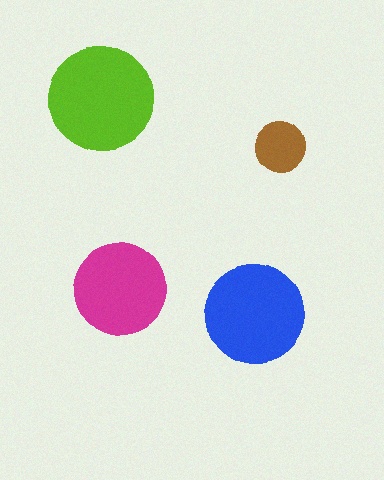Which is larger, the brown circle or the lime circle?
The lime one.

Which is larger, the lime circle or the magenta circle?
The lime one.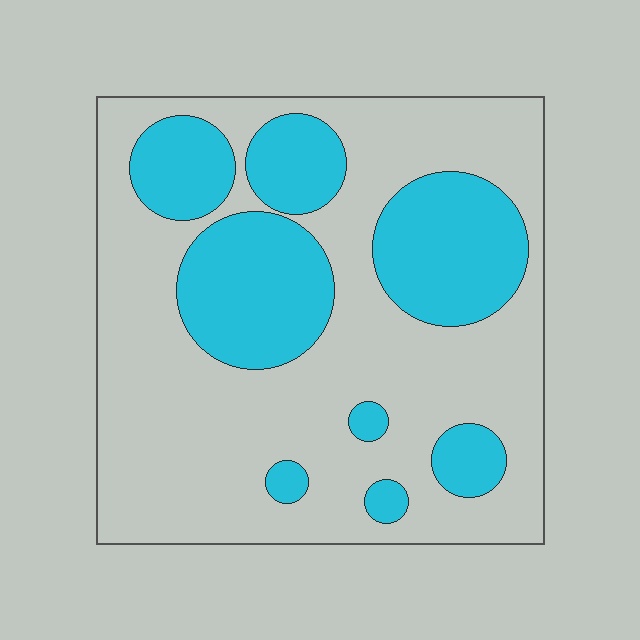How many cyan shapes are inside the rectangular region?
8.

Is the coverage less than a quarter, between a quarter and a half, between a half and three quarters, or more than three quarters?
Between a quarter and a half.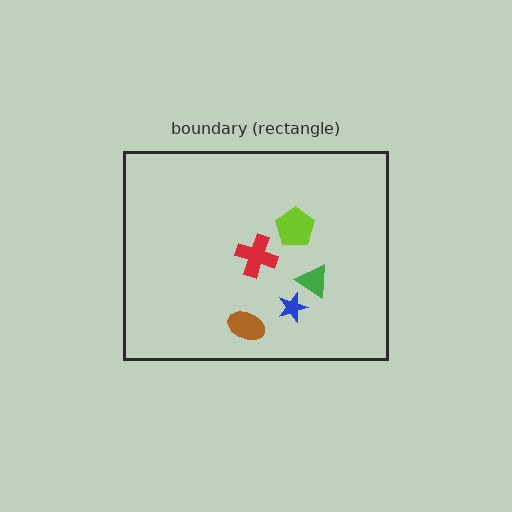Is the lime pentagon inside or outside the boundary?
Inside.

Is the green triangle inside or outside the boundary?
Inside.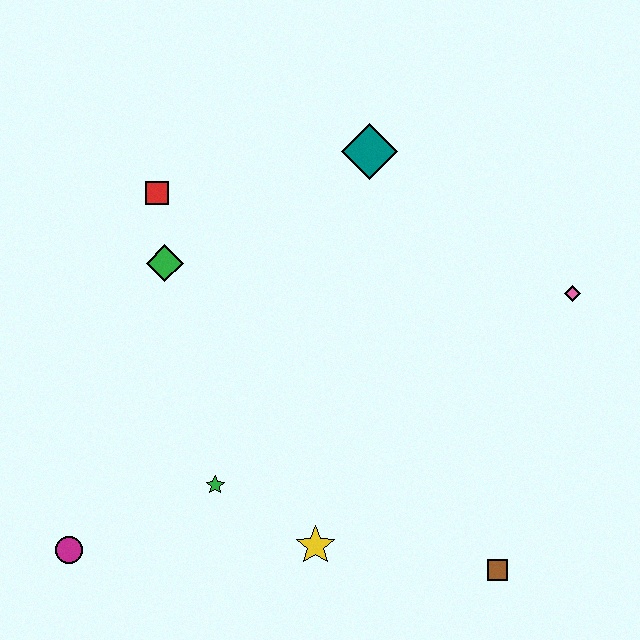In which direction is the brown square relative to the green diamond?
The brown square is to the right of the green diamond.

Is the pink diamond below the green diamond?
Yes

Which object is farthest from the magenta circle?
The pink diamond is farthest from the magenta circle.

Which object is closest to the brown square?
The yellow star is closest to the brown square.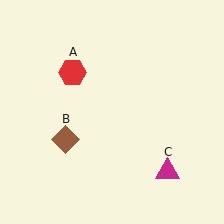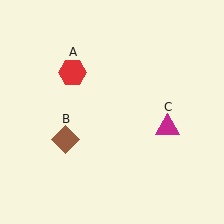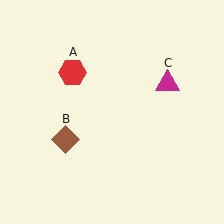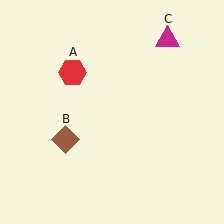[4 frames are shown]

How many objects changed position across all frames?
1 object changed position: magenta triangle (object C).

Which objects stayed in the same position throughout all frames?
Red hexagon (object A) and brown diamond (object B) remained stationary.